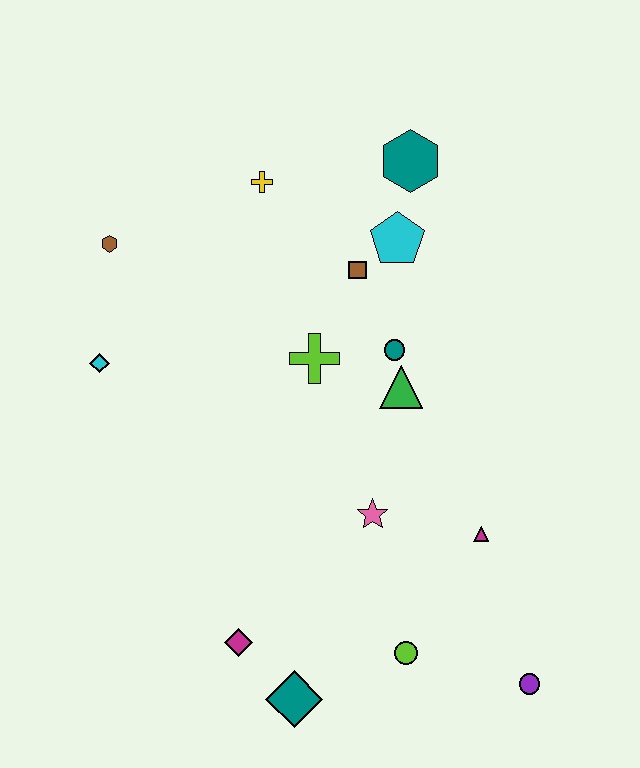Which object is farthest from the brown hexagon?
The purple circle is farthest from the brown hexagon.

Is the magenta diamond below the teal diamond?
No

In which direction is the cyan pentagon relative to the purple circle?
The cyan pentagon is above the purple circle.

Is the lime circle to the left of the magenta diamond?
No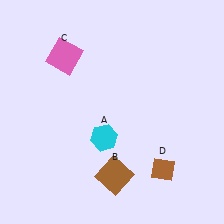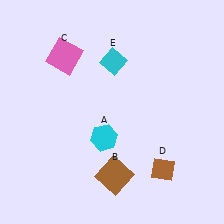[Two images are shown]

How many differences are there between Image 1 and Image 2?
There is 1 difference between the two images.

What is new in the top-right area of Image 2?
A cyan diamond (E) was added in the top-right area of Image 2.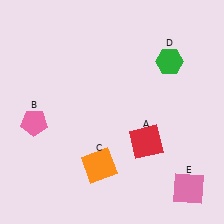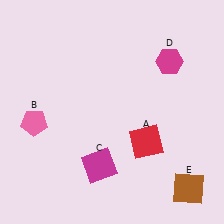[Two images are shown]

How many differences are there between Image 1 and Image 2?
There are 3 differences between the two images.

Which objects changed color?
C changed from orange to magenta. D changed from green to magenta. E changed from pink to brown.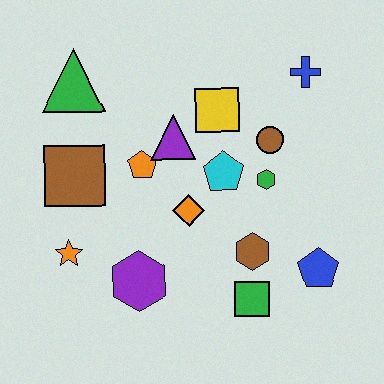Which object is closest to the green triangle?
The brown square is closest to the green triangle.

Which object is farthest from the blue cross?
The orange star is farthest from the blue cross.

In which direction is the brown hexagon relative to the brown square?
The brown hexagon is to the right of the brown square.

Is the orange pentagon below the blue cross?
Yes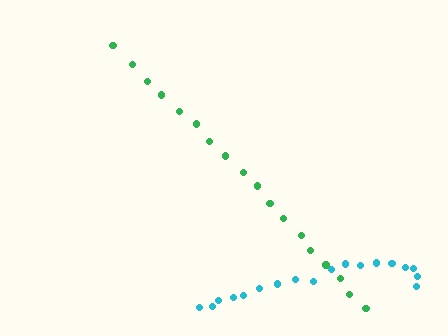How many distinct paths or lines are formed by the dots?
There are 2 distinct paths.